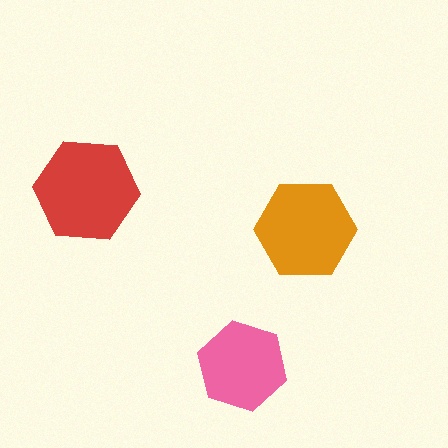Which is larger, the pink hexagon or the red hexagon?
The red one.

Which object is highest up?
The red hexagon is topmost.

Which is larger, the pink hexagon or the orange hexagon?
The orange one.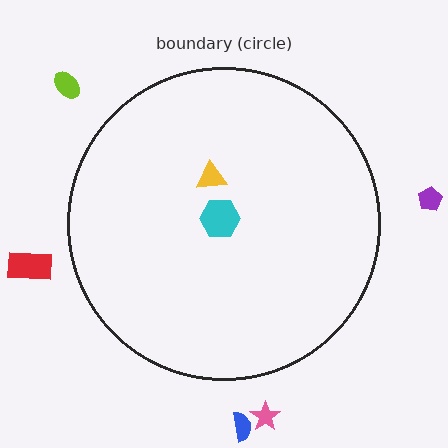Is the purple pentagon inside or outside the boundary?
Outside.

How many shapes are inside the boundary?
2 inside, 5 outside.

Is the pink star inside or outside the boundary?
Outside.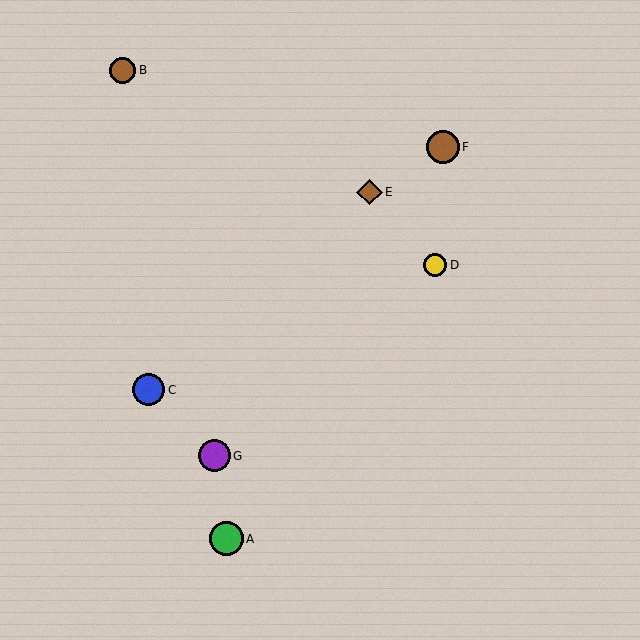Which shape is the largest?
The green circle (labeled A) is the largest.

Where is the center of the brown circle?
The center of the brown circle is at (443, 147).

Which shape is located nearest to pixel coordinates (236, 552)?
The green circle (labeled A) at (226, 539) is nearest to that location.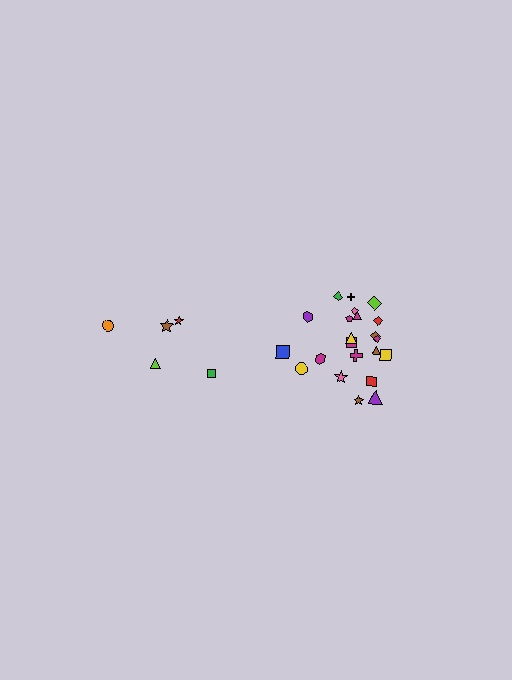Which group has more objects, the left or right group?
The right group.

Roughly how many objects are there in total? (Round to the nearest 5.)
Roughly 25 objects in total.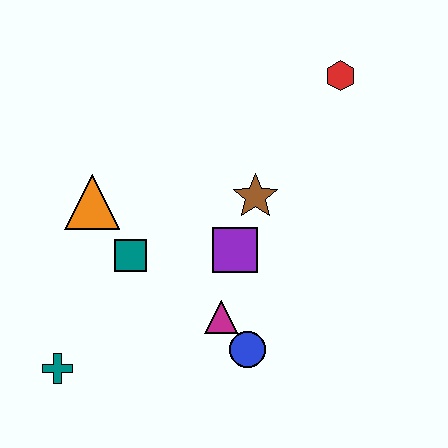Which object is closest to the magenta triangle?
The blue circle is closest to the magenta triangle.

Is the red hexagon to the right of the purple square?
Yes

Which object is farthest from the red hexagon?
The teal cross is farthest from the red hexagon.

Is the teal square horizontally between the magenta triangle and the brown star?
No